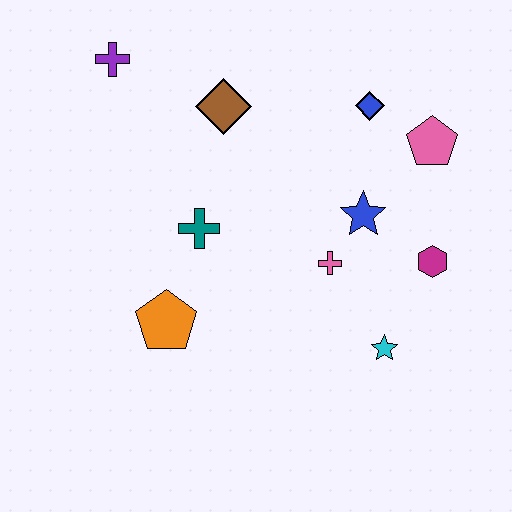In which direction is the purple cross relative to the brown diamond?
The purple cross is to the left of the brown diamond.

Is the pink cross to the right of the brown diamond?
Yes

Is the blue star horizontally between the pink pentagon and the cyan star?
No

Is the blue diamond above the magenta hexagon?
Yes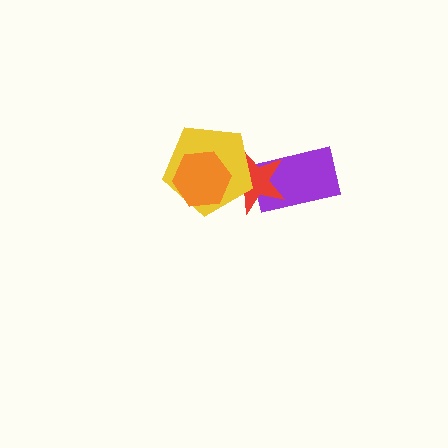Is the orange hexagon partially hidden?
No, no other shape covers it.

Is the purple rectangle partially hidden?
Yes, it is partially covered by another shape.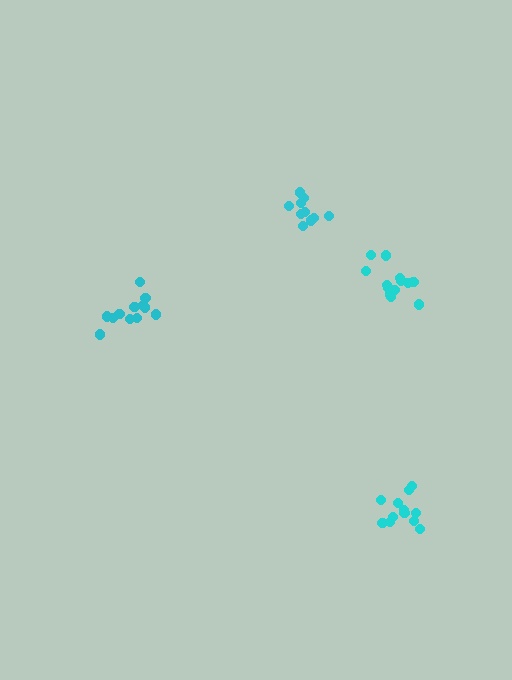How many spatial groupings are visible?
There are 4 spatial groupings.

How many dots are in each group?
Group 1: 12 dots, Group 2: 13 dots, Group 3: 10 dots, Group 4: 12 dots (47 total).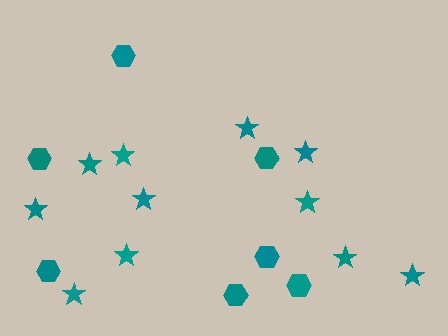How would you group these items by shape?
There are 2 groups: one group of stars (11) and one group of hexagons (7).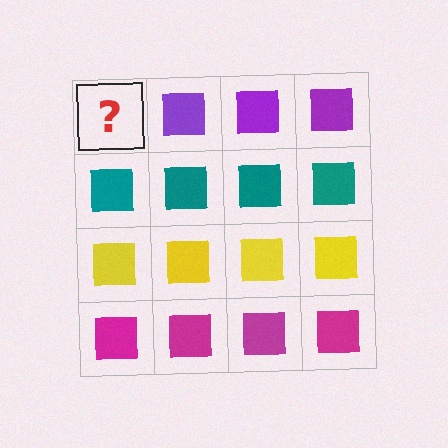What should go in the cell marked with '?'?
The missing cell should contain a purple square.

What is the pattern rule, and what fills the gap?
The rule is that each row has a consistent color. The gap should be filled with a purple square.